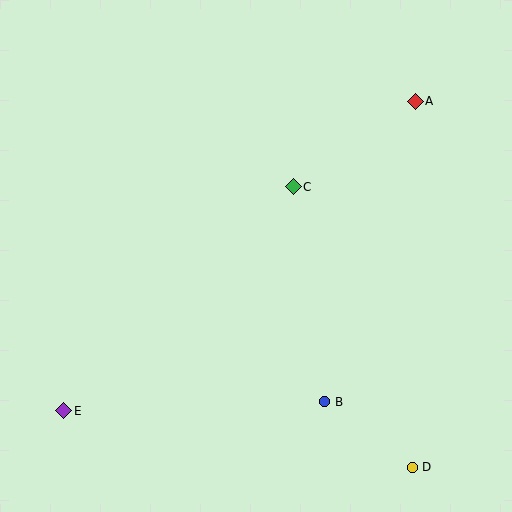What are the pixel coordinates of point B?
Point B is at (325, 402).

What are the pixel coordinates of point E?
Point E is at (64, 411).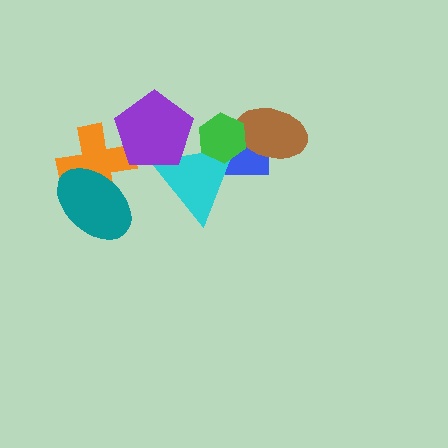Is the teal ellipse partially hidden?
No, no other shape covers it.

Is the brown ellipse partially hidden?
Yes, it is partially covered by another shape.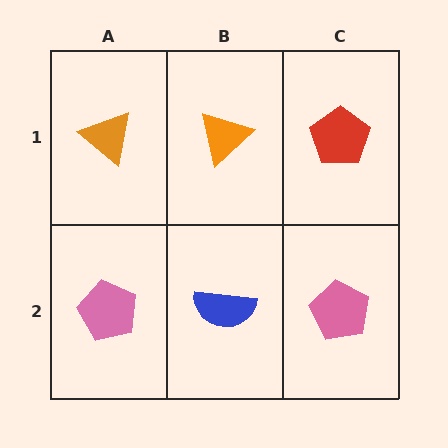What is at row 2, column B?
A blue semicircle.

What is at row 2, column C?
A pink pentagon.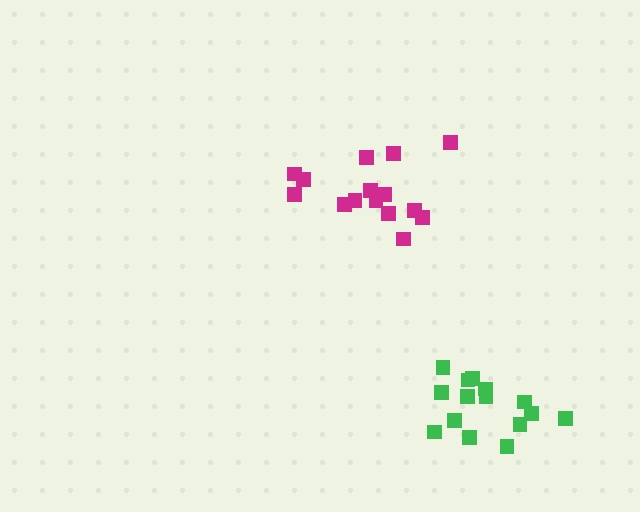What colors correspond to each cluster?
The clusters are colored: green, magenta.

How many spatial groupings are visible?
There are 2 spatial groupings.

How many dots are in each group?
Group 1: 15 dots, Group 2: 15 dots (30 total).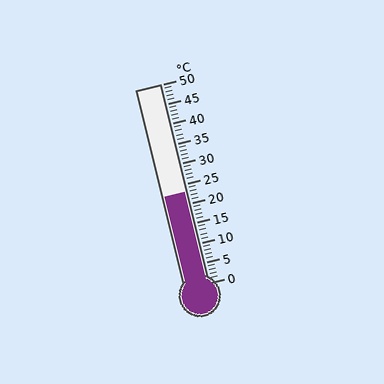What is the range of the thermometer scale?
The thermometer scale ranges from 0°C to 50°C.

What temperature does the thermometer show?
The thermometer shows approximately 23°C.